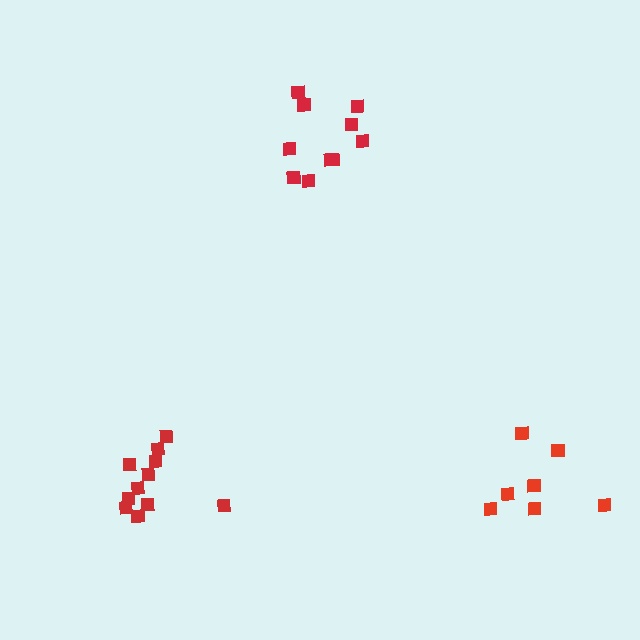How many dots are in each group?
Group 1: 7 dots, Group 2: 10 dots, Group 3: 11 dots (28 total).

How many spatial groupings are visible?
There are 3 spatial groupings.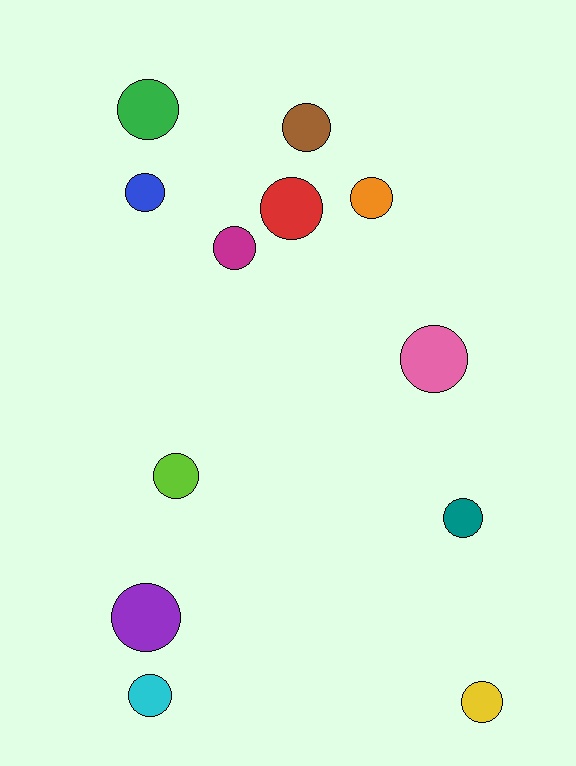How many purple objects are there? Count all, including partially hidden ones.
There is 1 purple object.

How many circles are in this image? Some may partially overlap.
There are 12 circles.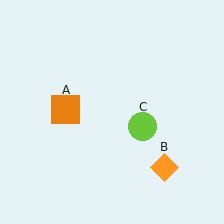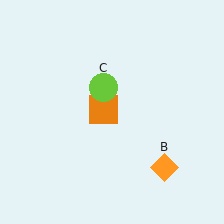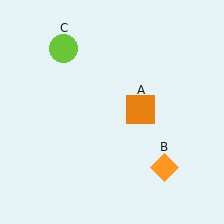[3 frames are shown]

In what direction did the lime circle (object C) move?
The lime circle (object C) moved up and to the left.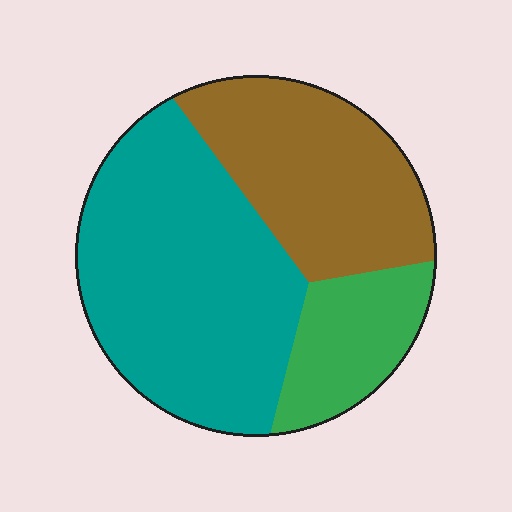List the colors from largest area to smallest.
From largest to smallest: teal, brown, green.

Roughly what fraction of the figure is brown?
Brown covers around 30% of the figure.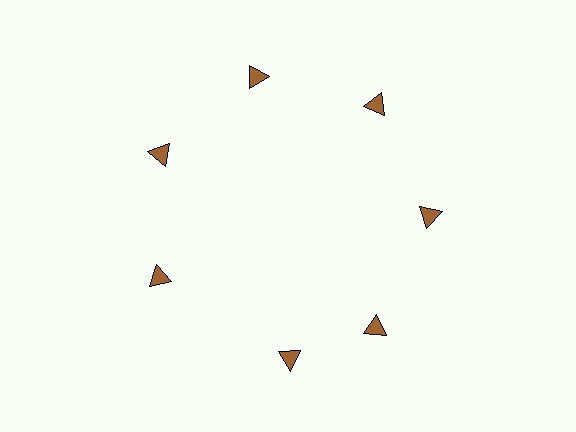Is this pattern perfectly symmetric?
No. The 7 brown triangles are arranged in a ring, but one element near the 6 o'clock position is rotated out of alignment along the ring, breaking the 7-fold rotational symmetry.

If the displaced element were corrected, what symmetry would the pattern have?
It would have 7-fold rotational symmetry — the pattern would map onto itself every 51 degrees.